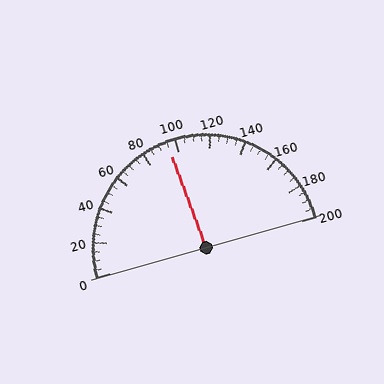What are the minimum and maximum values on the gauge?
The gauge ranges from 0 to 200.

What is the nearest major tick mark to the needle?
The nearest major tick mark is 100.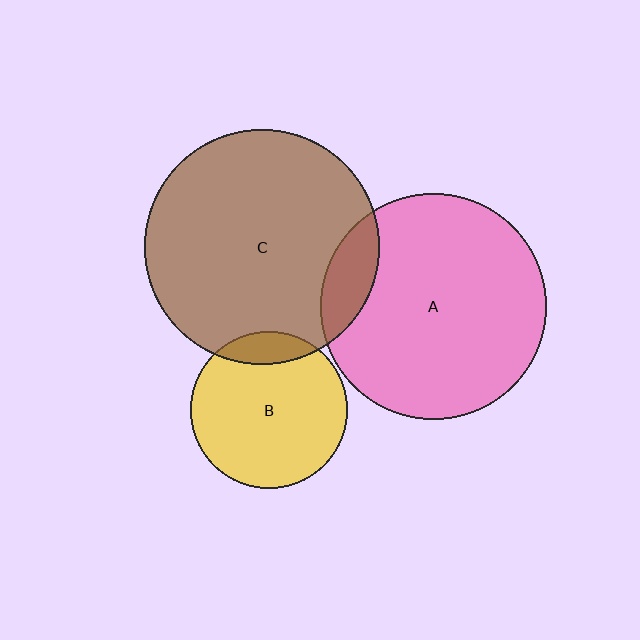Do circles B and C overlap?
Yes.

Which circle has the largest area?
Circle C (brown).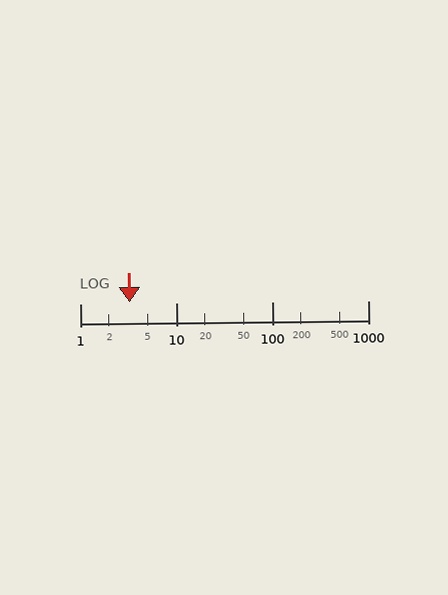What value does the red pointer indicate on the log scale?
The pointer indicates approximately 3.3.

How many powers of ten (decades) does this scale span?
The scale spans 3 decades, from 1 to 1000.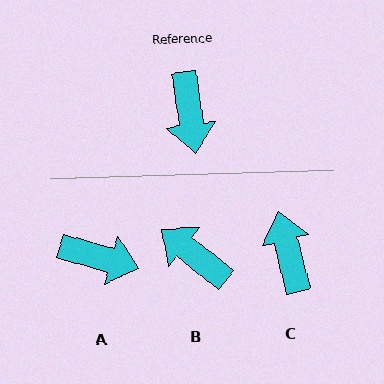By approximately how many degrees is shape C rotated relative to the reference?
Approximately 174 degrees clockwise.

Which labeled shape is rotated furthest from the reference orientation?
C, about 174 degrees away.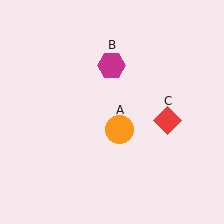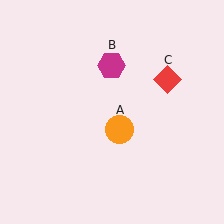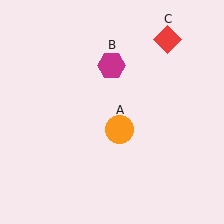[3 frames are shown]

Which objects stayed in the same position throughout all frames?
Orange circle (object A) and magenta hexagon (object B) remained stationary.